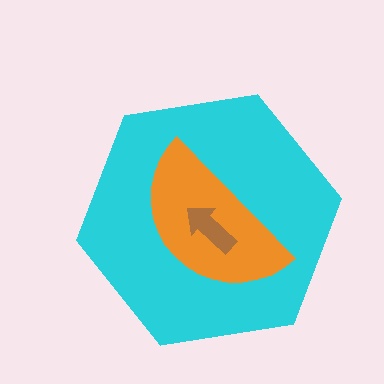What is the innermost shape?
The brown arrow.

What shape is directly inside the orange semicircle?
The brown arrow.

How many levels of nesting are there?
3.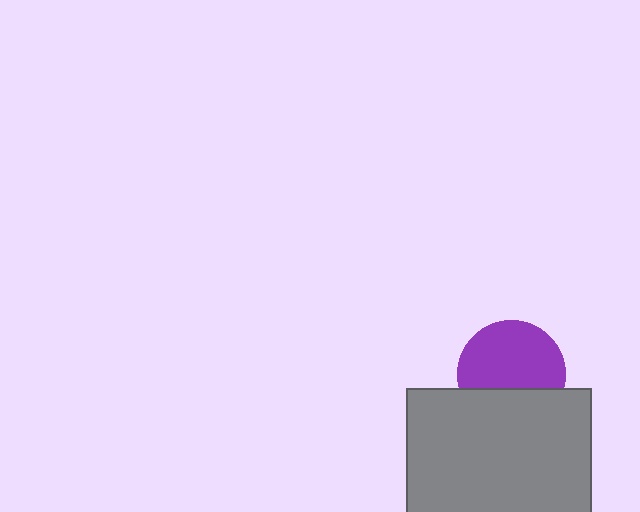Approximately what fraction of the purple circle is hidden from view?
Roughly 35% of the purple circle is hidden behind the gray rectangle.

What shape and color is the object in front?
The object in front is a gray rectangle.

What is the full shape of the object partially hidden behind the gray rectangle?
The partially hidden object is a purple circle.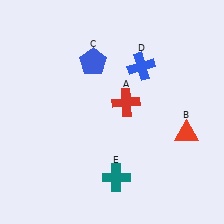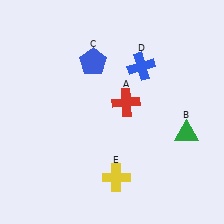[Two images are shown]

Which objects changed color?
B changed from red to green. E changed from teal to yellow.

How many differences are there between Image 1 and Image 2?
There are 2 differences between the two images.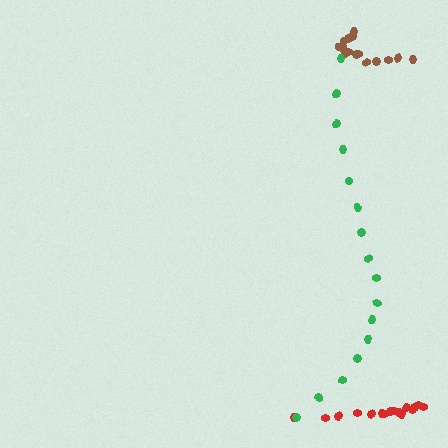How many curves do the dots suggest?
There are 3 distinct paths.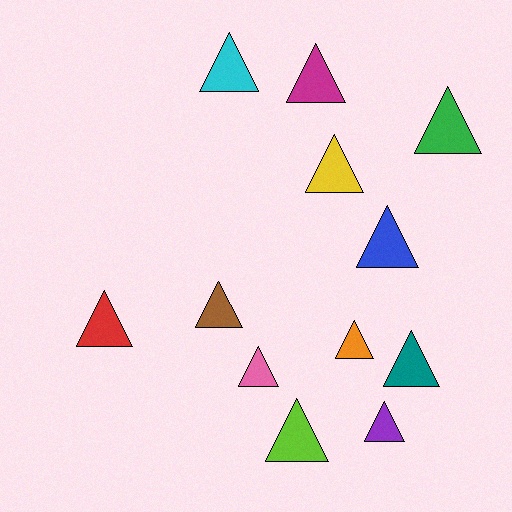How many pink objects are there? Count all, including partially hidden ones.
There is 1 pink object.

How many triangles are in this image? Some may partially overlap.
There are 12 triangles.